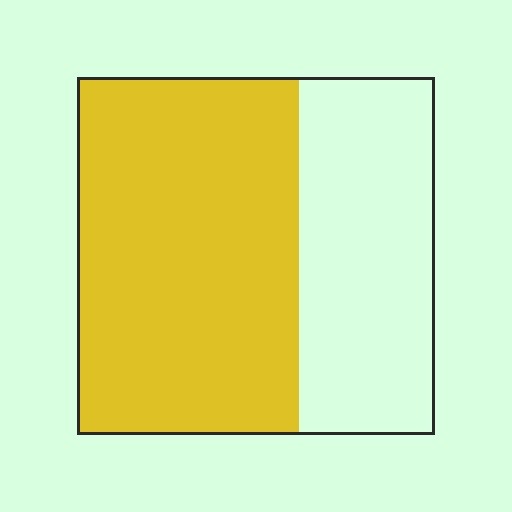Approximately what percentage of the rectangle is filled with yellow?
Approximately 60%.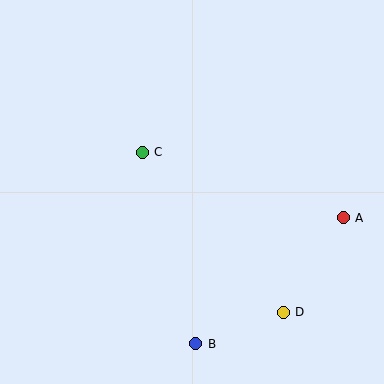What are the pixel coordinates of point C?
Point C is at (142, 152).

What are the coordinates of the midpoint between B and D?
The midpoint between B and D is at (240, 328).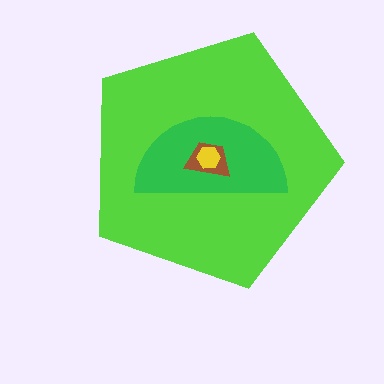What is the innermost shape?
The yellow hexagon.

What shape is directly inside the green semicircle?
The brown trapezoid.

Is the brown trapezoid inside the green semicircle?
Yes.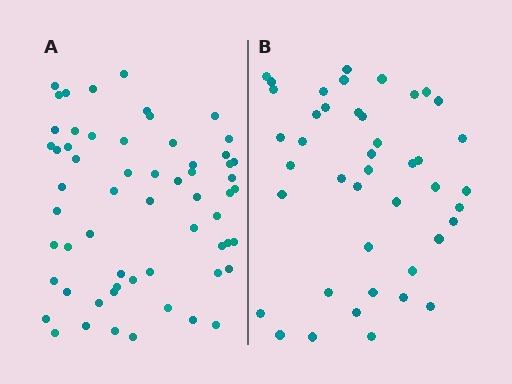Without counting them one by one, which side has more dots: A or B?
Region A (the left region) has more dots.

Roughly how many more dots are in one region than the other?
Region A has approximately 15 more dots than region B.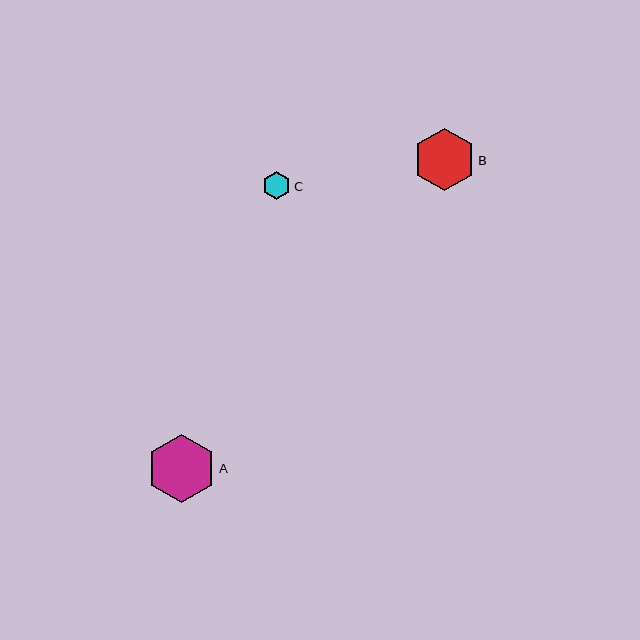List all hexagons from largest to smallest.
From largest to smallest: A, B, C.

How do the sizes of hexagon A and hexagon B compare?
Hexagon A and hexagon B are approximately the same size.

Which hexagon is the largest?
Hexagon A is the largest with a size of approximately 69 pixels.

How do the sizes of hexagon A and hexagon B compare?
Hexagon A and hexagon B are approximately the same size.